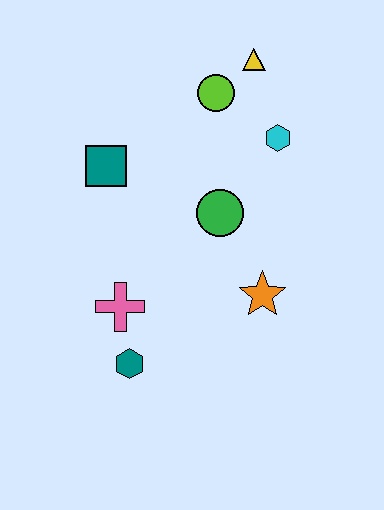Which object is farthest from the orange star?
The yellow triangle is farthest from the orange star.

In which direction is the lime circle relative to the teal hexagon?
The lime circle is above the teal hexagon.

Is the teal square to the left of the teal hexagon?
Yes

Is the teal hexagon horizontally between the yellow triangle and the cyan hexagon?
No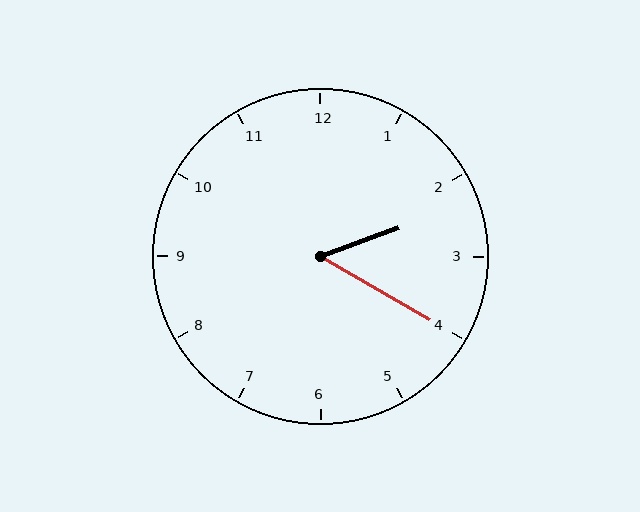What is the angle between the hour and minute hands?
Approximately 50 degrees.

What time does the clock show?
2:20.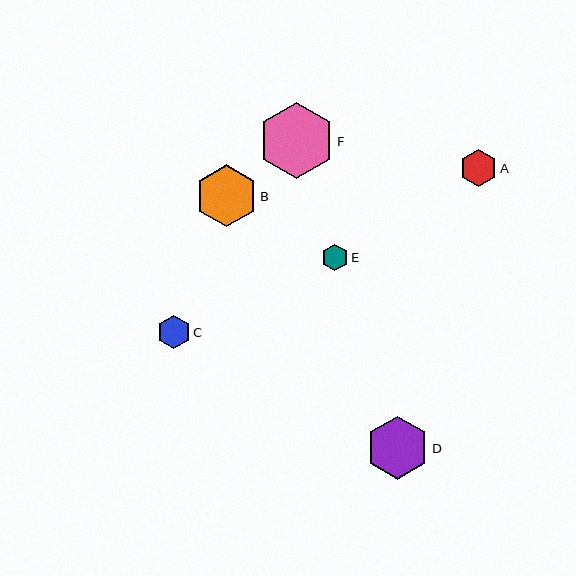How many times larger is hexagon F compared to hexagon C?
Hexagon F is approximately 2.3 times the size of hexagon C.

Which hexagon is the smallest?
Hexagon E is the smallest with a size of approximately 27 pixels.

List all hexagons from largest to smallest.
From largest to smallest: F, D, B, A, C, E.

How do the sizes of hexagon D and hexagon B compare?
Hexagon D and hexagon B are approximately the same size.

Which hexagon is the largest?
Hexagon F is the largest with a size of approximately 76 pixels.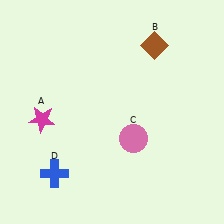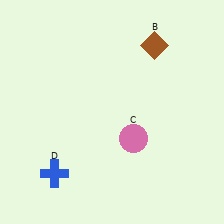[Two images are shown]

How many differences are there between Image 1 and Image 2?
There is 1 difference between the two images.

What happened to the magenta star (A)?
The magenta star (A) was removed in Image 2. It was in the bottom-left area of Image 1.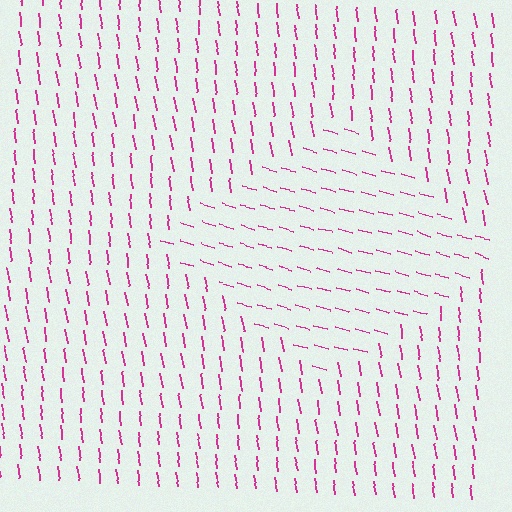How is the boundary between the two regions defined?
The boundary is defined purely by a change in line orientation (approximately 66 degrees difference). All lines are the same color and thickness.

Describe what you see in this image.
The image is filled with small magenta line segments. A diamond region in the image has lines oriented differently from the surrounding lines, creating a visible texture boundary.